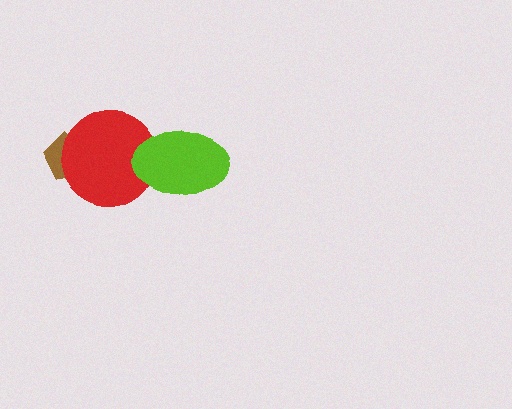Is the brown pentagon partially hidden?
Yes, it is partially covered by another shape.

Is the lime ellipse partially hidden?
No, no other shape covers it.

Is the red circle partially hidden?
Yes, it is partially covered by another shape.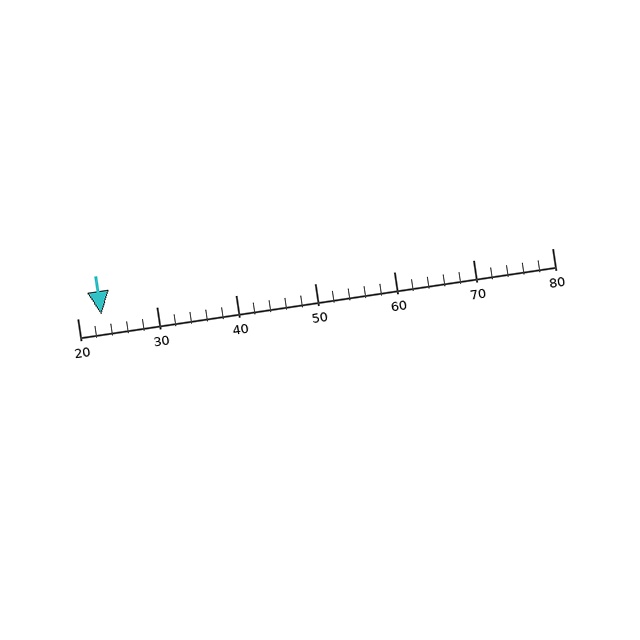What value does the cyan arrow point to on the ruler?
The cyan arrow points to approximately 23.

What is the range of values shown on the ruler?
The ruler shows values from 20 to 80.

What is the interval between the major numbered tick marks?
The major tick marks are spaced 10 units apart.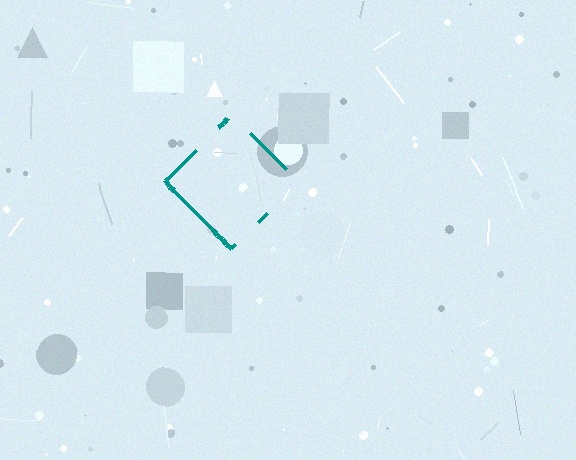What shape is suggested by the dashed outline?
The dashed outline suggests a diamond.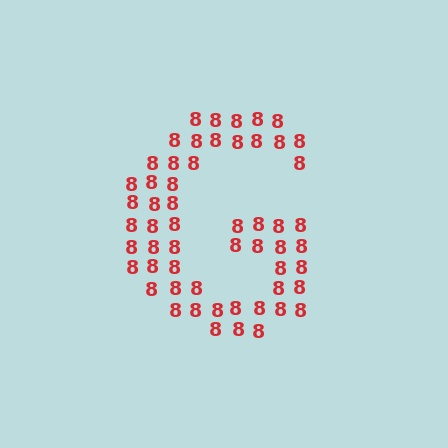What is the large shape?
The large shape is the letter G.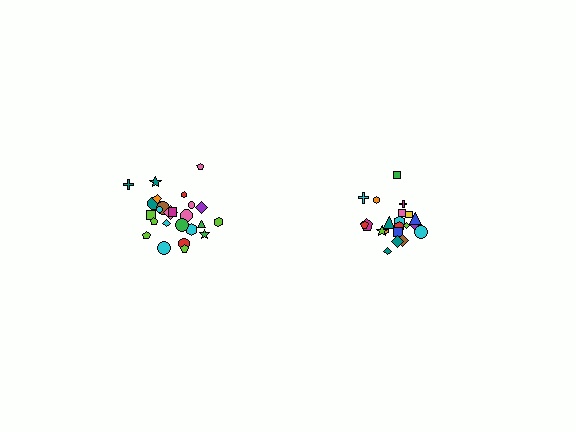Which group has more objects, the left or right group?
The left group.